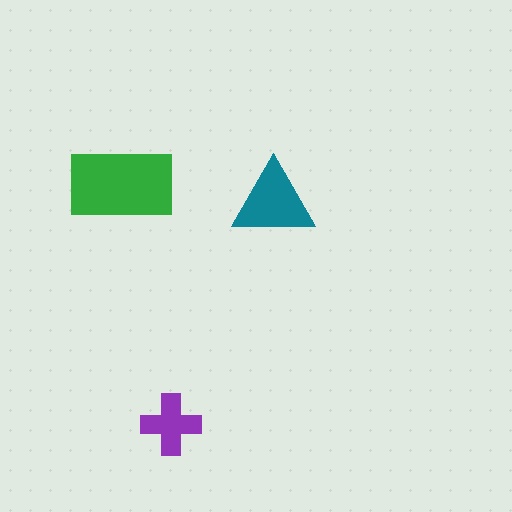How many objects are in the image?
There are 3 objects in the image.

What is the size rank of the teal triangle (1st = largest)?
2nd.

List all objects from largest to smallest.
The green rectangle, the teal triangle, the purple cross.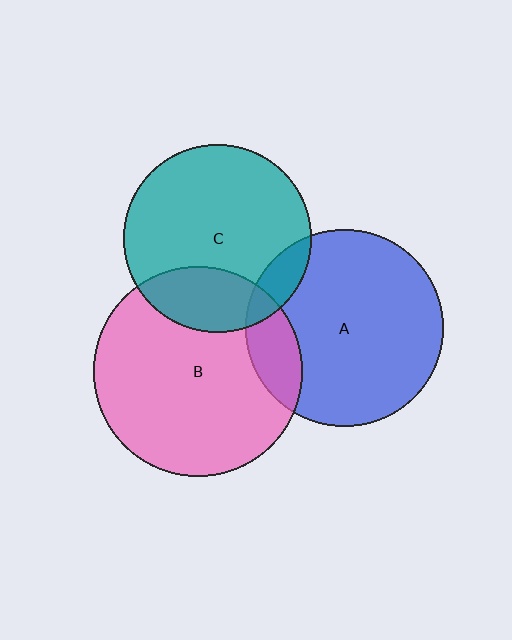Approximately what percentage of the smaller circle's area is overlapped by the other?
Approximately 25%.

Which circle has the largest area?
Circle B (pink).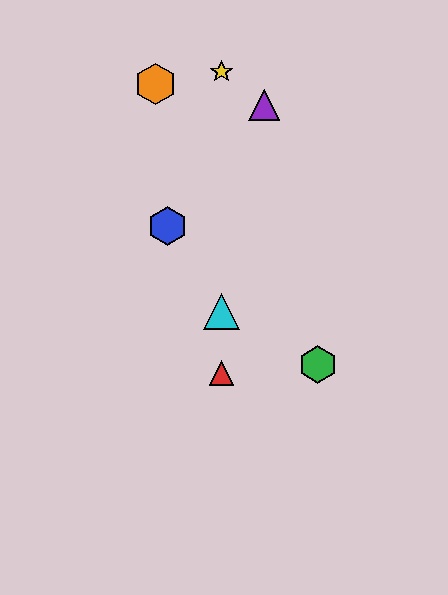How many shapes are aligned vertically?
3 shapes (the red triangle, the yellow star, the cyan triangle) are aligned vertically.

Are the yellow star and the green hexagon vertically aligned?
No, the yellow star is at x≈222 and the green hexagon is at x≈318.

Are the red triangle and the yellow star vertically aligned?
Yes, both are at x≈222.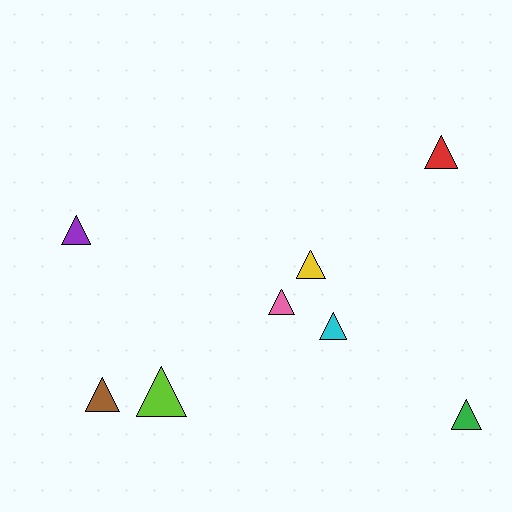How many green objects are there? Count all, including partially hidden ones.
There is 1 green object.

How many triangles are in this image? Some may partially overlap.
There are 8 triangles.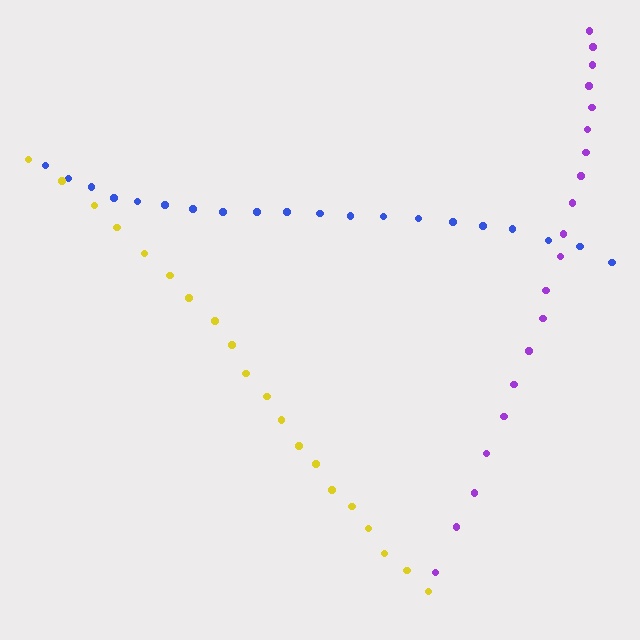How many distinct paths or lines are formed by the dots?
There are 3 distinct paths.